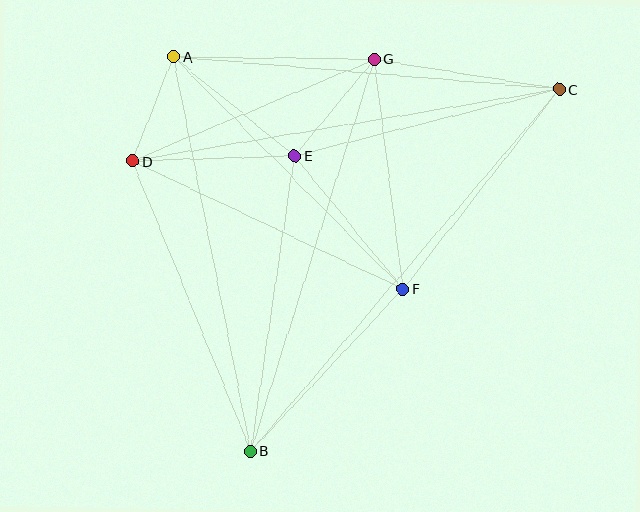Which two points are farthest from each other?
Points B and C are farthest from each other.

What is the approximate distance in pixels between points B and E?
The distance between B and E is approximately 299 pixels.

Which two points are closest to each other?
Points A and D are closest to each other.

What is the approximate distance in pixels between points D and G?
The distance between D and G is approximately 262 pixels.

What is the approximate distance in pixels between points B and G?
The distance between B and G is approximately 411 pixels.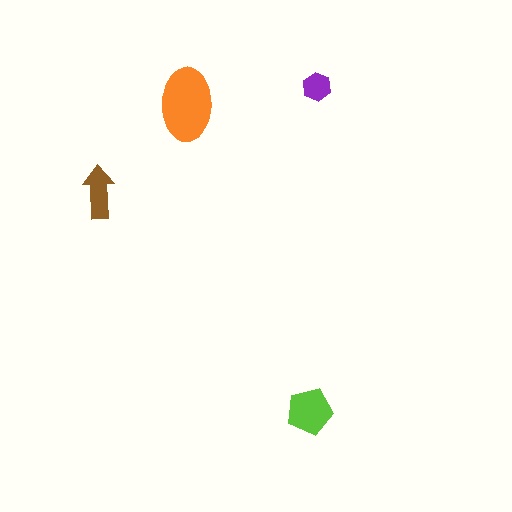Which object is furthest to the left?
The brown arrow is leftmost.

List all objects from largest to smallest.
The orange ellipse, the lime pentagon, the brown arrow, the purple hexagon.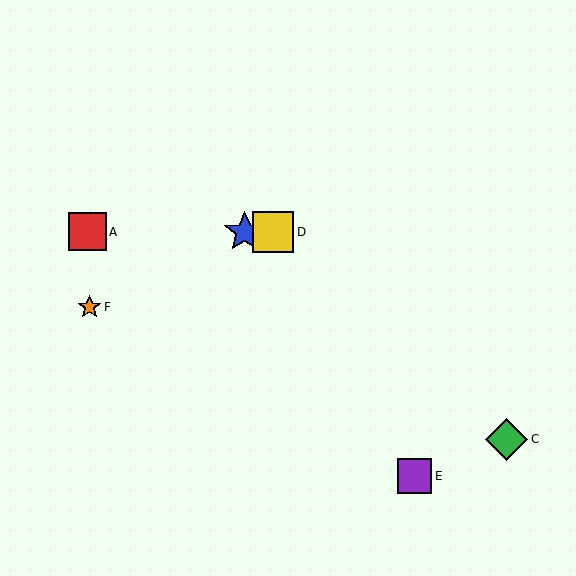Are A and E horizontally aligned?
No, A is at y≈232 and E is at y≈476.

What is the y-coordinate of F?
Object F is at y≈307.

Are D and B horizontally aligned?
Yes, both are at y≈232.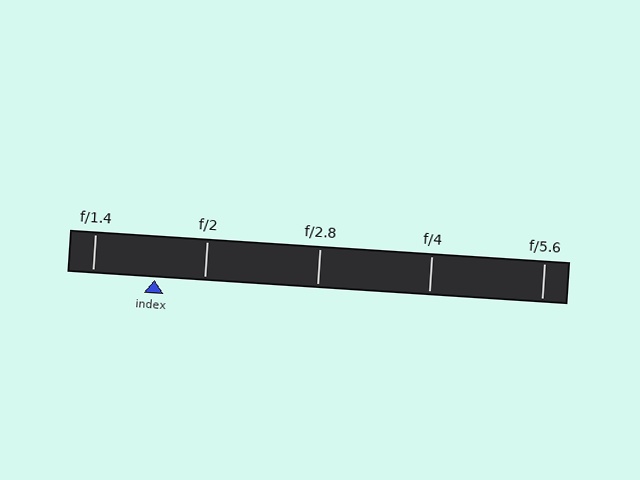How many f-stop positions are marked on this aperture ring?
There are 5 f-stop positions marked.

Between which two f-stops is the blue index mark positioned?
The index mark is between f/1.4 and f/2.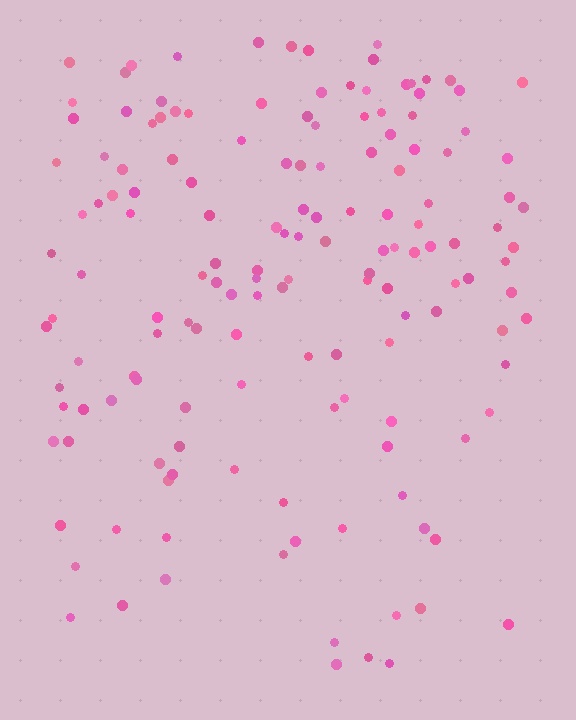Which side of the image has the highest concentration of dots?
The top.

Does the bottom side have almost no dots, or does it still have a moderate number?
Still a moderate number, just noticeably fewer than the top.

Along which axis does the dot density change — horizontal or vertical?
Vertical.